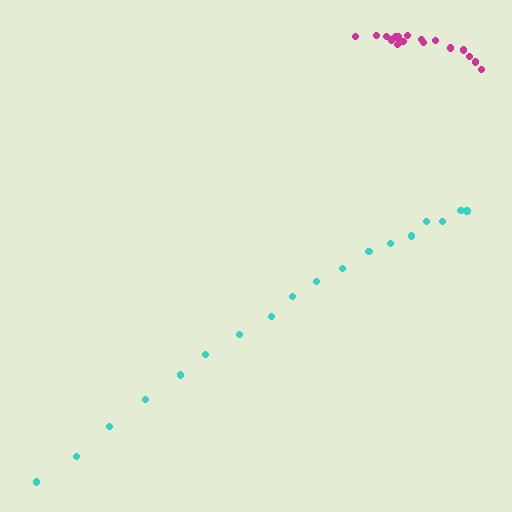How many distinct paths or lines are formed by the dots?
There are 2 distinct paths.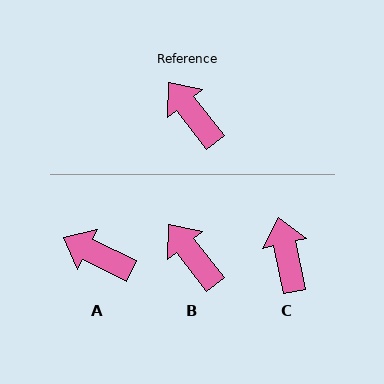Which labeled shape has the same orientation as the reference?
B.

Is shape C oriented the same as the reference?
No, it is off by about 26 degrees.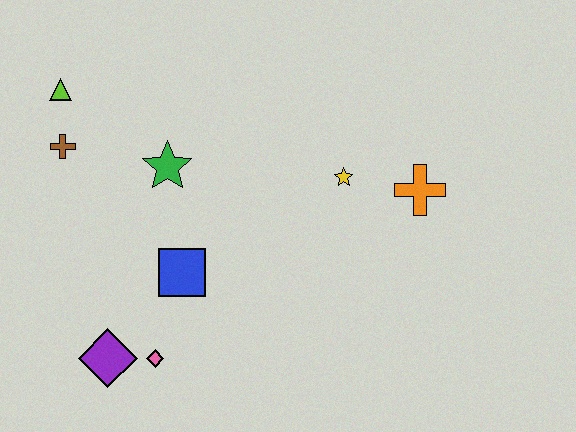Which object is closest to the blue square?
The pink diamond is closest to the blue square.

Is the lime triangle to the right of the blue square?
No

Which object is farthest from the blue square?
The orange cross is farthest from the blue square.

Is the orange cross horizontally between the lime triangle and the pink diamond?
No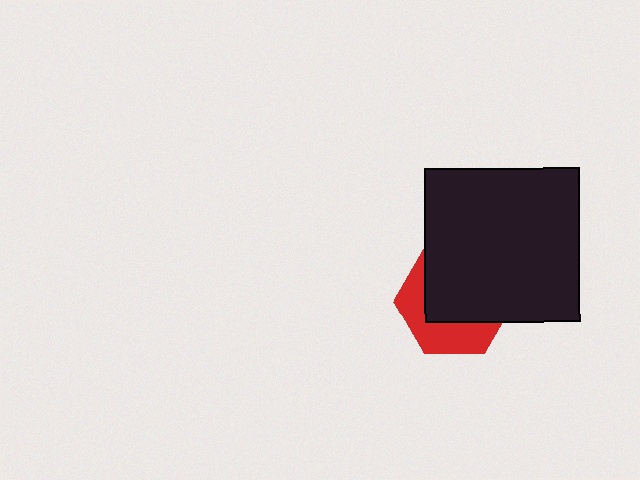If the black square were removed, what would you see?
You would see the complete red hexagon.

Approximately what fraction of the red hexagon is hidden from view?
Roughly 60% of the red hexagon is hidden behind the black square.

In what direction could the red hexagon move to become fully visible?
The red hexagon could move down. That would shift it out from behind the black square entirely.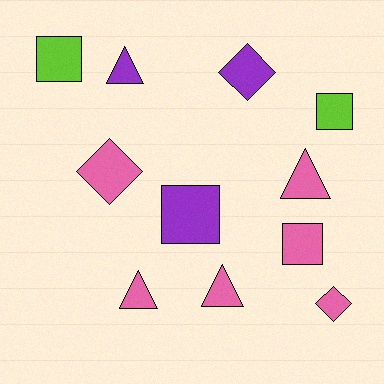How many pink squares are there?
There is 1 pink square.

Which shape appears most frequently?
Square, with 4 objects.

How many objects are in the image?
There are 11 objects.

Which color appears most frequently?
Pink, with 6 objects.